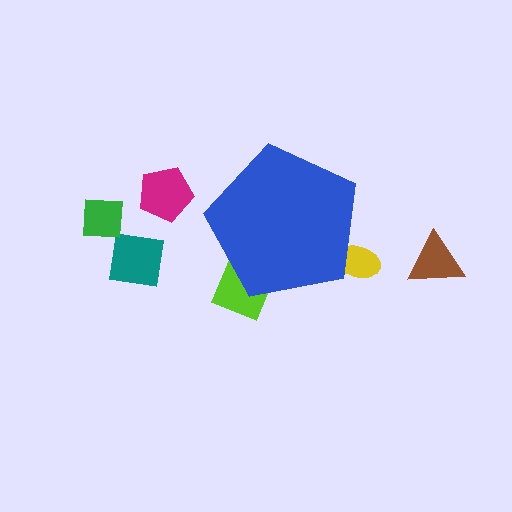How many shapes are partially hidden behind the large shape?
2 shapes are partially hidden.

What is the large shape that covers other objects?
A blue pentagon.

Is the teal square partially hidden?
No, the teal square is fully visible.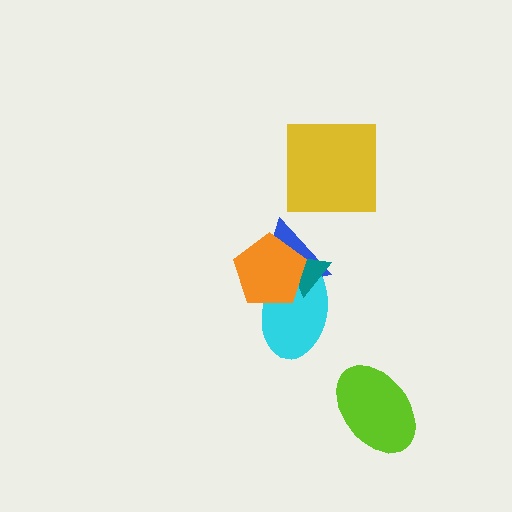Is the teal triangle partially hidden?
Yes, it is partially covered by another shape.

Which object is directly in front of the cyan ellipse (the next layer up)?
The teal triangle is directly in front of the cyan ellipse.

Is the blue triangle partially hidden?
Yes, it is partially covered by another shape.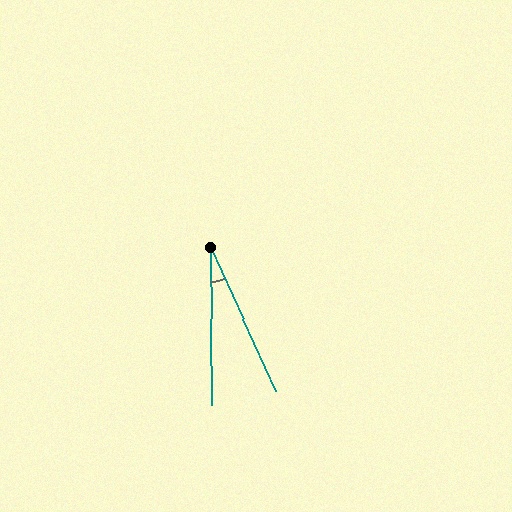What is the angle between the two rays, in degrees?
Approximately 24 degrees.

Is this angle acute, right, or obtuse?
It is acute.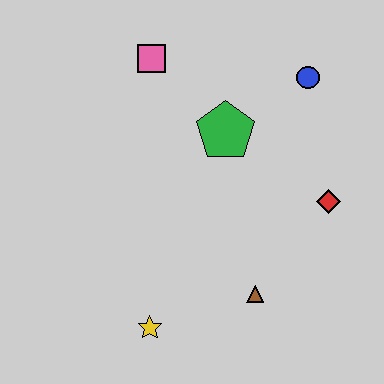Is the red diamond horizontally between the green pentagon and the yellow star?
No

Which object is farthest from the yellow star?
The blue circle is farthest from the yellow star.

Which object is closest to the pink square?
The green pentagon is closest to the pink square.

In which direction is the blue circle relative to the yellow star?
The blue circle is above the yellow star.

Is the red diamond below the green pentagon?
Yes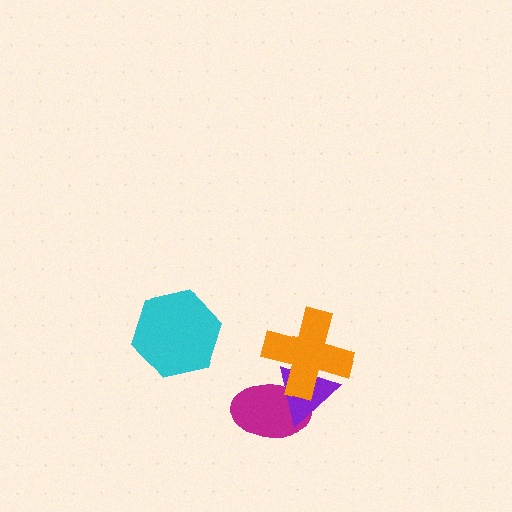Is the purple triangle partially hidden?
Yes, it is partially covered by another shape.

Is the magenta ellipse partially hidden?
Yes, it is partially covered by another shape.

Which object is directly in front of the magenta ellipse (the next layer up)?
The purple triangle is directly in front of the magenta ellipse.